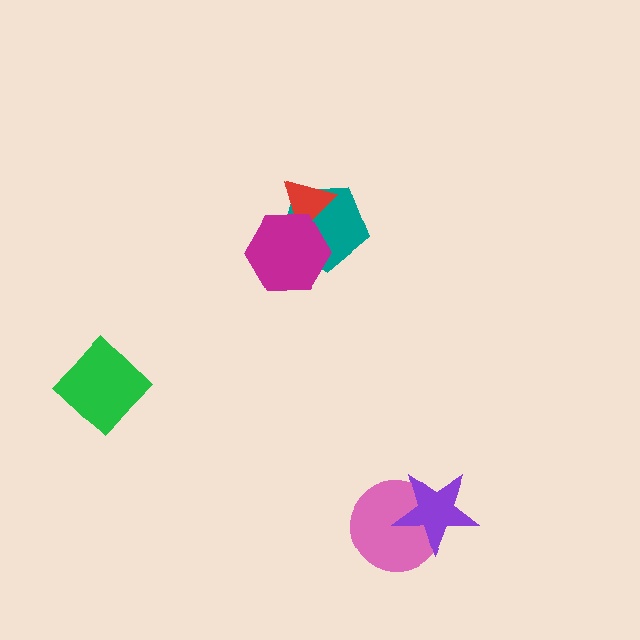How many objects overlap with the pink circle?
1 object overlaps with the pink circle.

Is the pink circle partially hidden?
Yes, it is partially covered by another shape.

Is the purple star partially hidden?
No, no other shape covers it.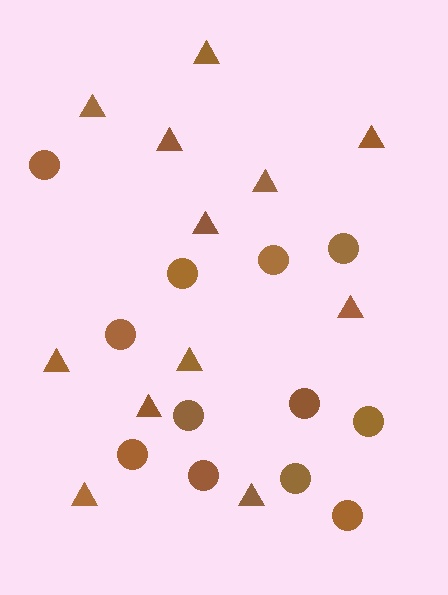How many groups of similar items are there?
There are 2 groups: one group of circles (12) and one group of triangles (12).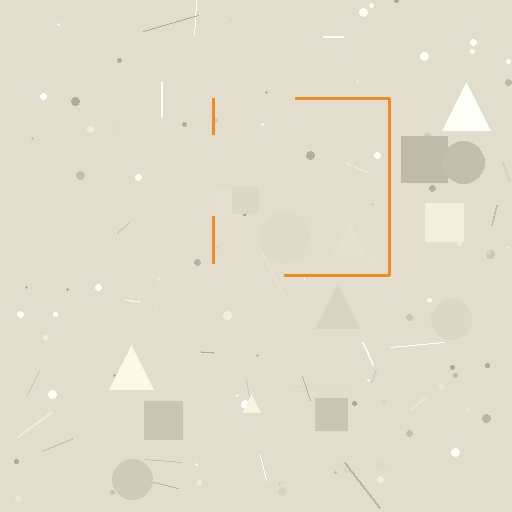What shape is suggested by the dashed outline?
The dashed outline suggests a square.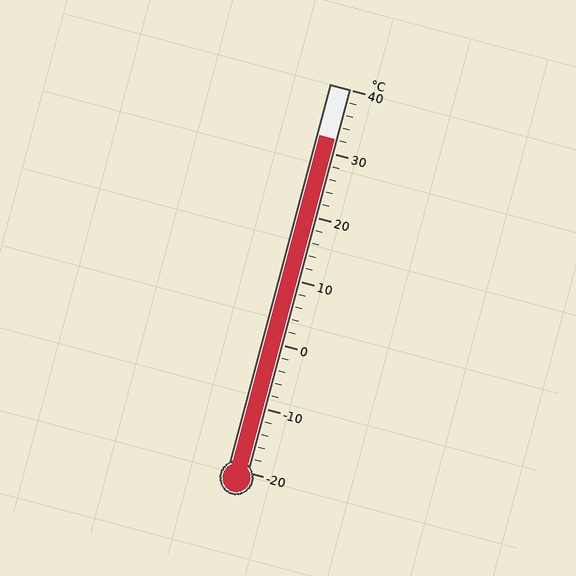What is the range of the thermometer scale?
The thermometer scale ranges from -20°C to 40°C.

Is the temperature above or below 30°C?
The temperature is above 30°C.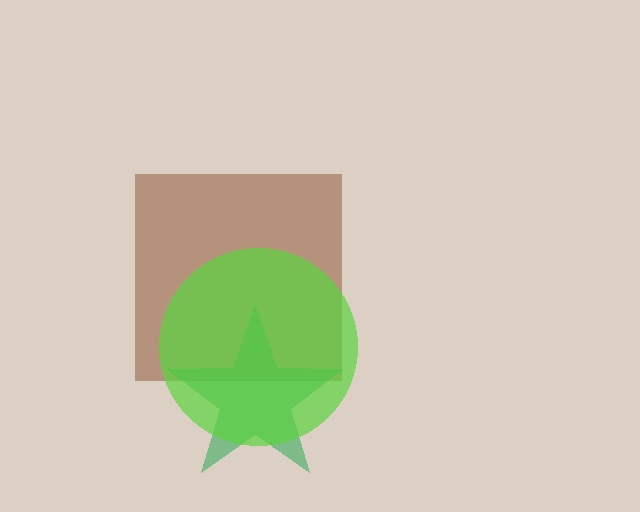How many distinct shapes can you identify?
There are 3 distinct shapes: a brown square, a green star, a lime circle.